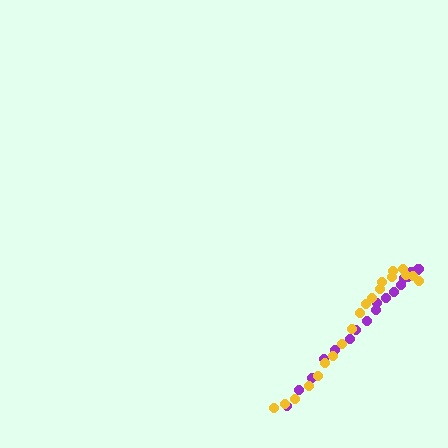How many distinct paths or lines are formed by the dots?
There are 2 distinct paths.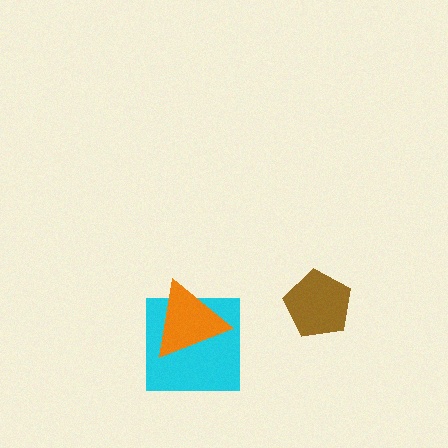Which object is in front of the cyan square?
The orange triangle is in front of the cyan square.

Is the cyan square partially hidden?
Yes, it is partially covered by another shape.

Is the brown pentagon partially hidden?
No, no other shape covers it.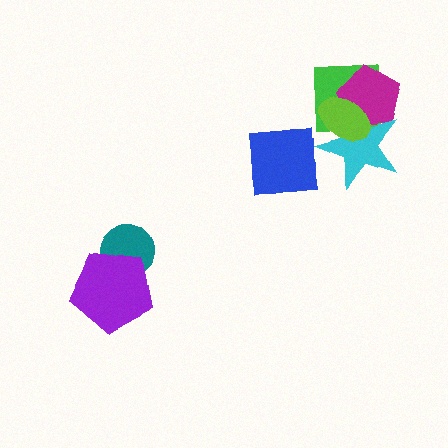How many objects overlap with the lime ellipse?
3 objects overlap with the lime ellipse.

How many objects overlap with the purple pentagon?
1 object overlaps with the purple pentagon.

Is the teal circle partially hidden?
Yes, it is partially covered by another shape.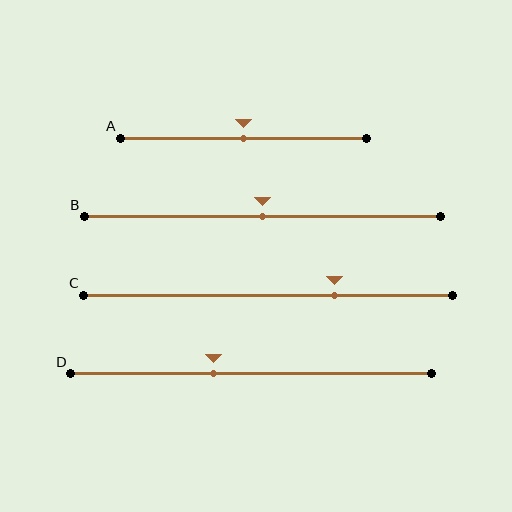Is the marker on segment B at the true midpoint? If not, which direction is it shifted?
Yes, the marker on segment B is at the true midpoint.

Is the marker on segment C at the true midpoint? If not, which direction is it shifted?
No, the marker on segment C is shifted to the right by about 18% of the segment length.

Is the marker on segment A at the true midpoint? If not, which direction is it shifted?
Yes, the marker on segment A is at the true midpoint.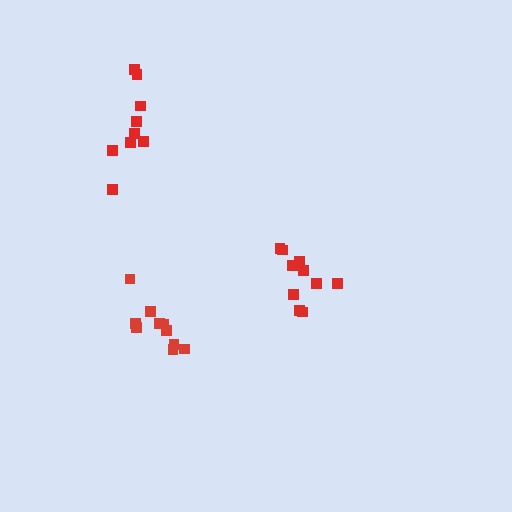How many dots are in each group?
Group 1: 10 dots, Group 2: 9 dots, Group 3: 10 dots (29 total).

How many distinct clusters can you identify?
There are 3 distinct clusters.